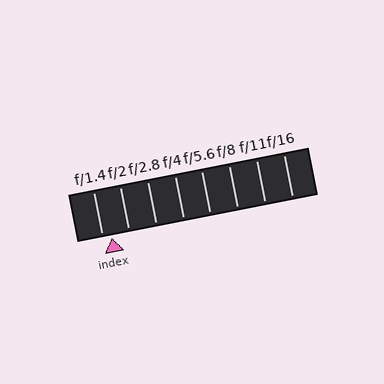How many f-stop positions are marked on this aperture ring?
There are 8 f-stop positions marked.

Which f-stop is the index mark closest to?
The index mark is closest to f/1.4.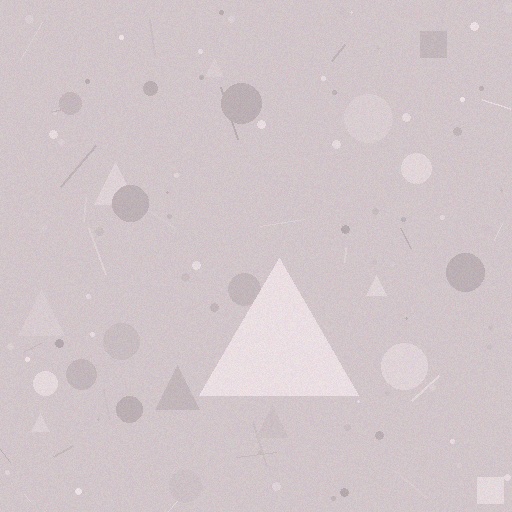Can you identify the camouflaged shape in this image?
The camouflaged shape is a triangle.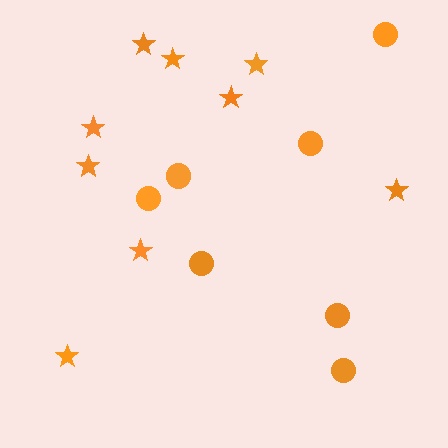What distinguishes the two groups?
There are 2 groups: one group of stars (9) and one group of circles (7).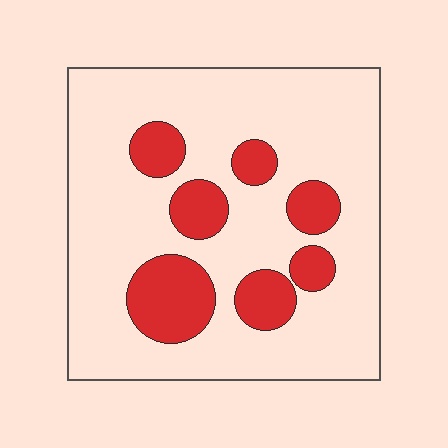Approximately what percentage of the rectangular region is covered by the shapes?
Approximately 20%.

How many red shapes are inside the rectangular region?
7.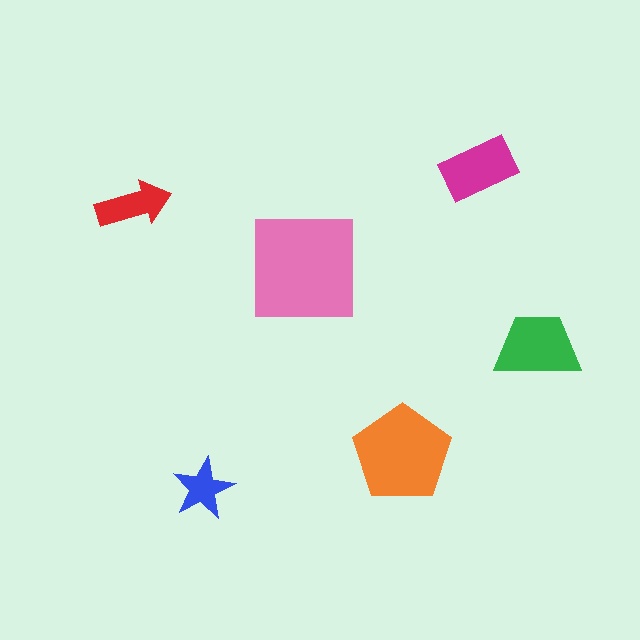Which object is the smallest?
The blue star.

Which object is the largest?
The pink square.